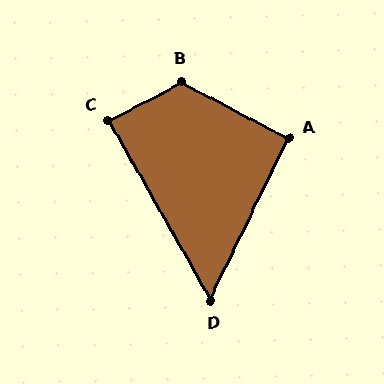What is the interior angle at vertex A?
Approximately 92 degrees (approximately right).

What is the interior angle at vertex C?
Approximately 88 degrees (approximately right).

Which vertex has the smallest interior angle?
D, at approximately 55 degrees.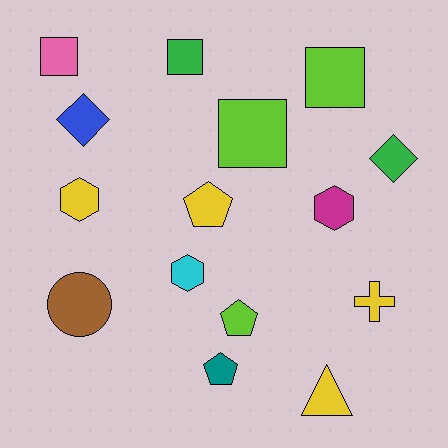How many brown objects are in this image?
There is 1 brown object.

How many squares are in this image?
There are 4 squares.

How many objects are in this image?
There are 15 objects.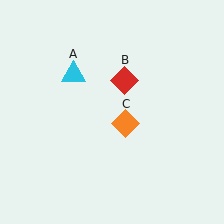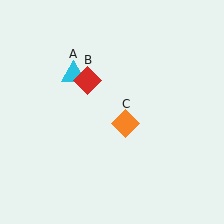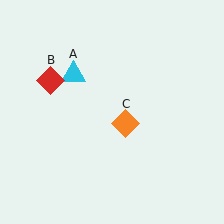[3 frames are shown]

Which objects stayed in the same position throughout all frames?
Cyan triangle (object A) and orange diamond (object C) remained stationary.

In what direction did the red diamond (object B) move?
The red diamond (object B) moved left.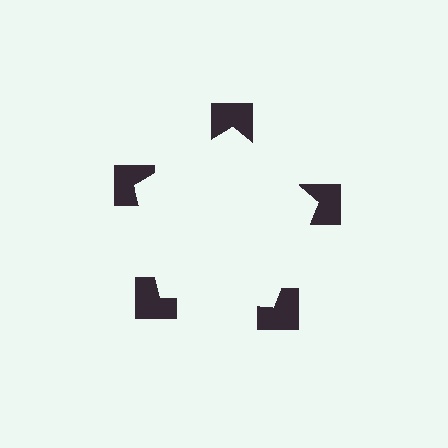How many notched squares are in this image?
There are 5 — one at each vertex of the illusory pentagon.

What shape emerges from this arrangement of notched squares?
An illusory pentagon — its edges are inferred from the aligned wedge cuts in the notched squares, not physically drawn.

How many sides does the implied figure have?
5 sides.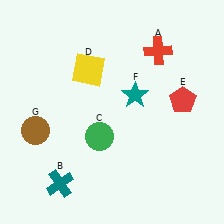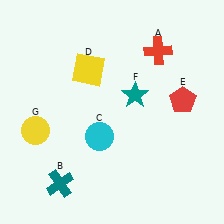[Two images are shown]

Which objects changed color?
C changed from green to cyan. G changed from brown to yellow.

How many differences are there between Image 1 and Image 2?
There are 2 differences between the two images.